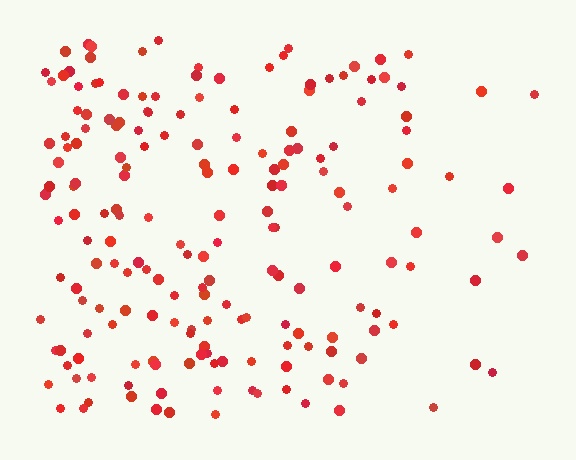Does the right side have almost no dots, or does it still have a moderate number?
Still a moderate number, just noticeably fewer than the left.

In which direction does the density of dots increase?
From right to left, with the left side densest.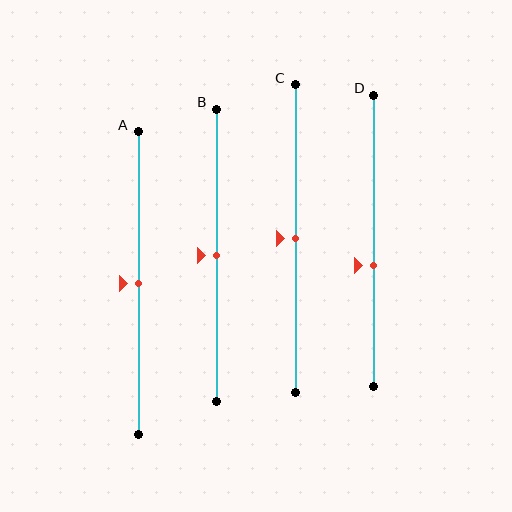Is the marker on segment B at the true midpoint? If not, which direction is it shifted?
Yes, the marker on segment B is at the true midpoint.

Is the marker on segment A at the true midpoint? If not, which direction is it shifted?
Yes, the marker on segment A is at the true midpoint.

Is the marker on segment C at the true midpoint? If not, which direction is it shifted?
Yes, the marker on segment C is at the true midpoint.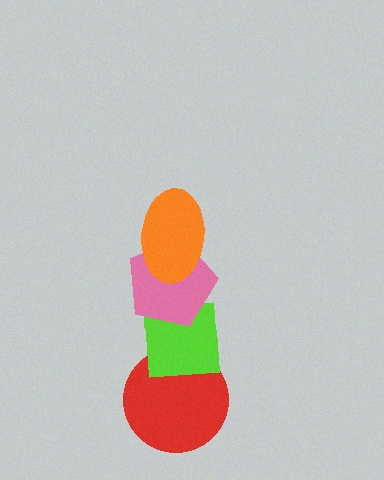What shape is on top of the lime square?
The pink pentagon is on top of the lime square.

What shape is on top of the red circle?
The lime square is on top of the red circle.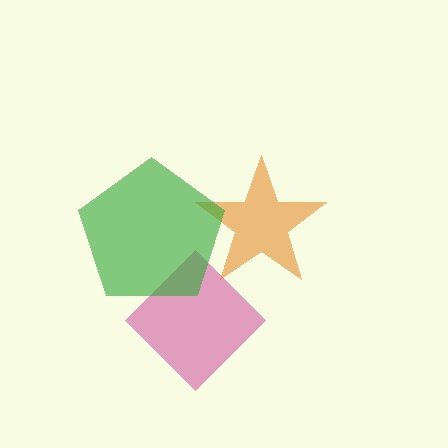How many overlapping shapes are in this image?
There are 3 overlapping shapes in the image.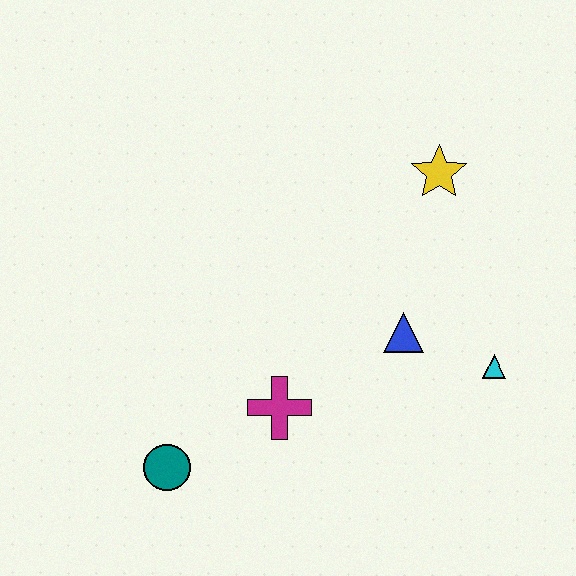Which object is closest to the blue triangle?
The cyan triangle is closest to the blue triangle.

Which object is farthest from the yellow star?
The teal circle is farthest from the yellow star.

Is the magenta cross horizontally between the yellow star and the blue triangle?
No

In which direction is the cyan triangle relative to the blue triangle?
The cyan triangle is to the right of the blue triangle.